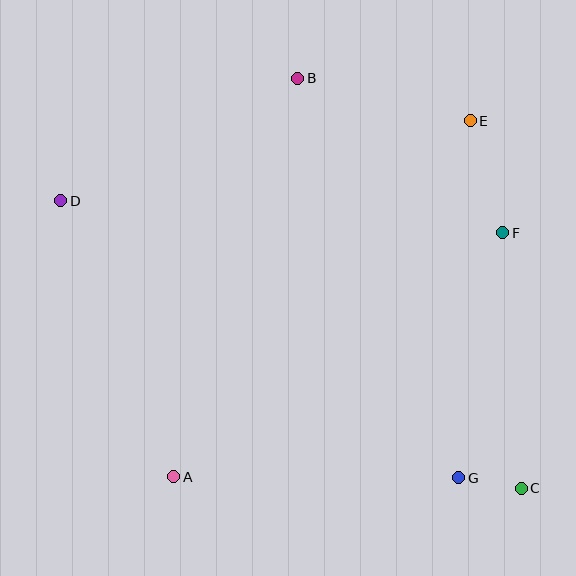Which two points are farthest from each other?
Points C and D are farthest from each other.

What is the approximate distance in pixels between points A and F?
The distance between A and F is approximately 409 pixels.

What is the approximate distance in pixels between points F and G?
The distance between F and G is approximately 249 pixels.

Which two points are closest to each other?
Points C and G are closest to each other.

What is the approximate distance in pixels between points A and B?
The distance between A and B is approximately 417 pixels.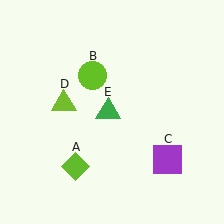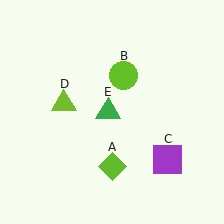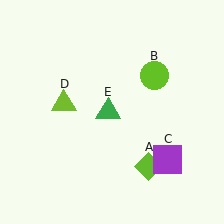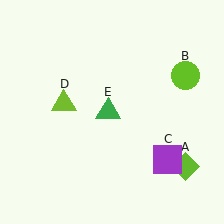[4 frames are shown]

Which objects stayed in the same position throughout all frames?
Purple square (object C) and lime triangle (object D) and green triangle (object E) remained stationary.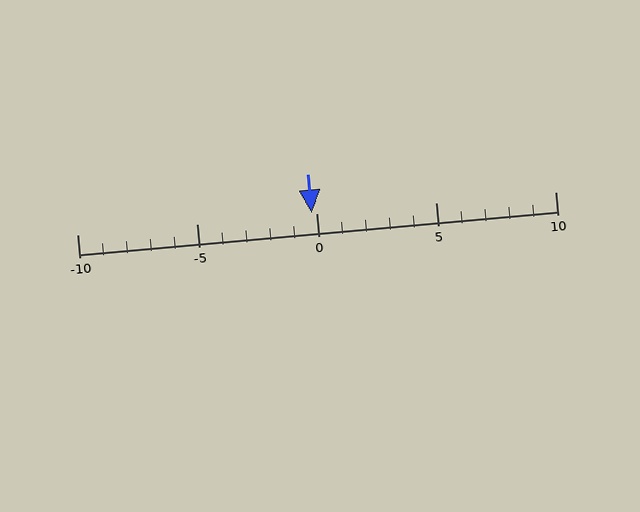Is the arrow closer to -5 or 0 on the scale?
The arrow is closer to 0.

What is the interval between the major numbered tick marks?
The major tick marks are spaced 5 units apart.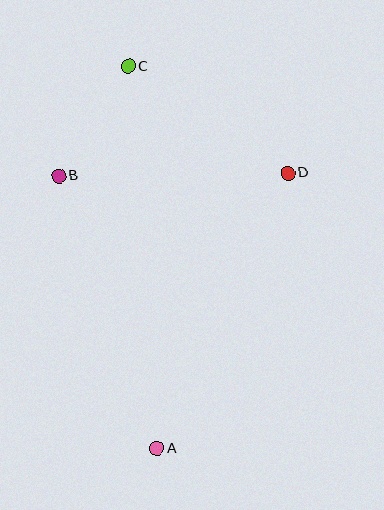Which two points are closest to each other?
Points B and C are closest to each other.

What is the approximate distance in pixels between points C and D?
The distance between C and D is approximately 192 pixels.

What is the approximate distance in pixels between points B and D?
The distance between B and D is approximately 229 pixels.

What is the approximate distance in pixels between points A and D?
The distance between A and D is approximately 305 pixels.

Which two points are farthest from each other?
Points A and C are farthest from each other.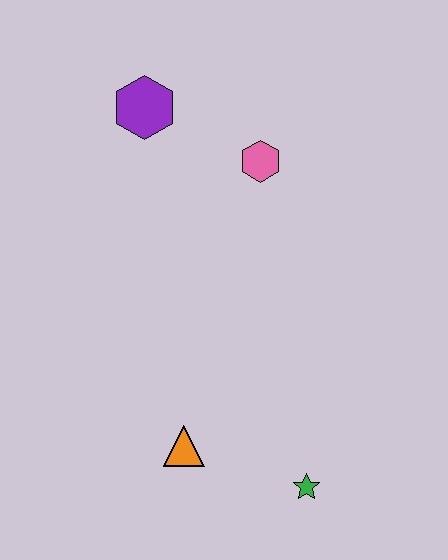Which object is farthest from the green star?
The purple hexagon is farthest from the green star.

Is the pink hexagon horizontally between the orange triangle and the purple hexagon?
No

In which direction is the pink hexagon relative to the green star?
The pink hexagon is above the green star.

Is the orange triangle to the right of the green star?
No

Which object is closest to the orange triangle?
The green star is closest to the orange triangle.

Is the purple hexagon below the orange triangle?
No